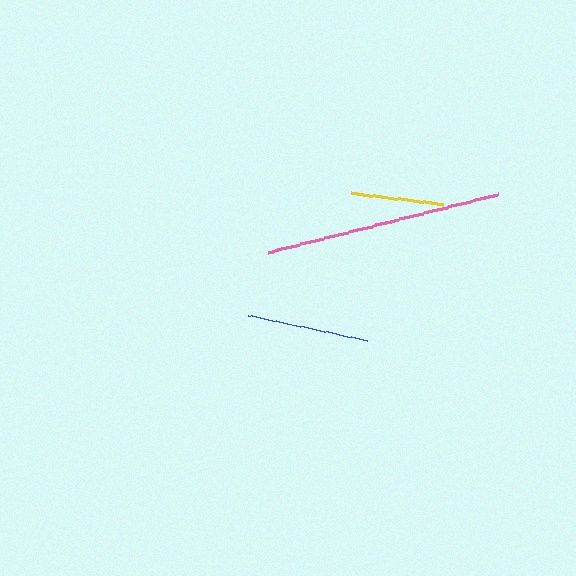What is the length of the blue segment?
The blue segment is approximately 122 pixels long.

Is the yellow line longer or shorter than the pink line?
The pink line is longer than the yellow line.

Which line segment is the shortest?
The yellow line is the shortest at approximately 92 pixels.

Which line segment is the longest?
The pink line is the longest at approximately 238 pixels.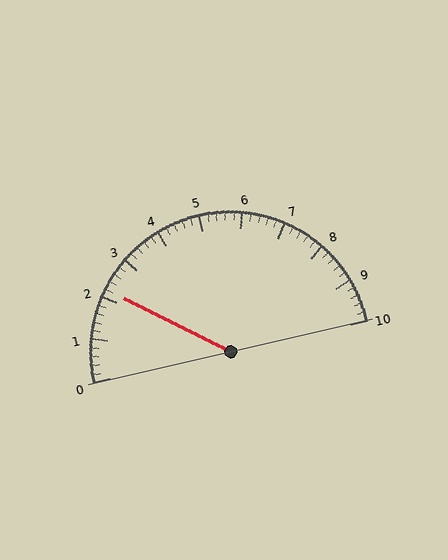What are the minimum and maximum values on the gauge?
The gauge ranges from 0 to 10.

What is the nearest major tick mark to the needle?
The nearest major tick mark is 2.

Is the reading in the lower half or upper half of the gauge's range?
The reading is in the lower half of the range (0 to 10).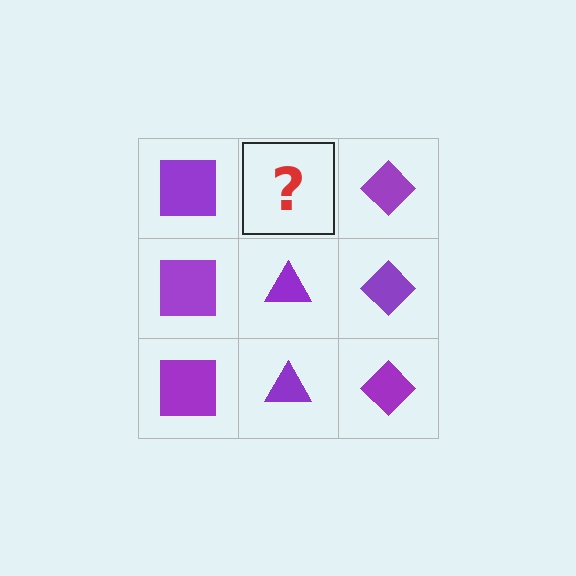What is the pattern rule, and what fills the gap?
The rule is that each column has a consistent shape. The gap should be filled with a purple triangle.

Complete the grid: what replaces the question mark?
The question mark should be replaced with a purple triangle.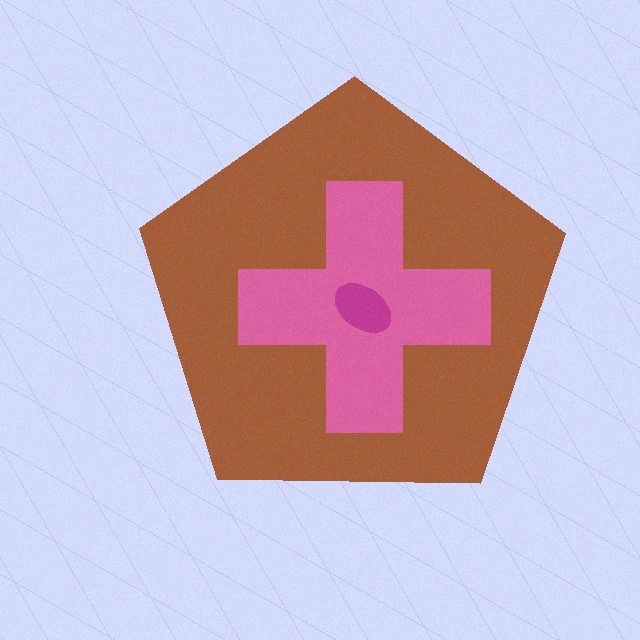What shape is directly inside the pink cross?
The magenta ellipse.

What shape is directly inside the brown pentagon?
The pink cross.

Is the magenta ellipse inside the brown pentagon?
Yes.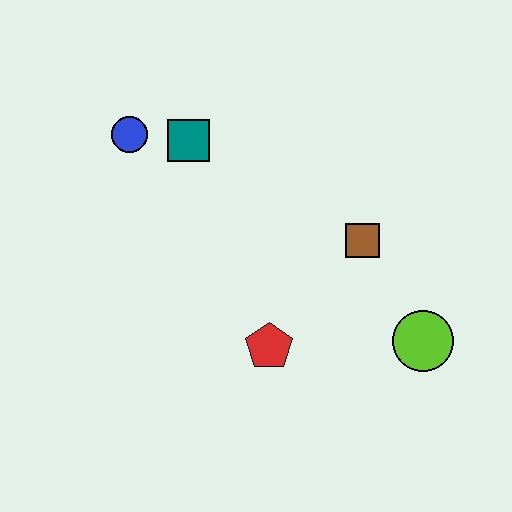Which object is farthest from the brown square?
The blue circle is farthest from the brown square.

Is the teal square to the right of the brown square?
No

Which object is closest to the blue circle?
The teal square is closest to the blue circle.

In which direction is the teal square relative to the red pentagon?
The teal square is above the red pentagon.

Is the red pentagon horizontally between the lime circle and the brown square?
No